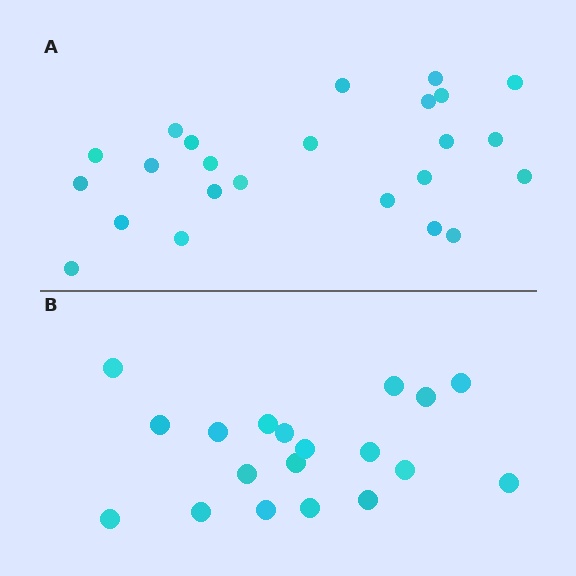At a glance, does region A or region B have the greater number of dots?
Region A (the top region) has more dots.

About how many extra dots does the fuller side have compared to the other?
Region A has about 5 more dots than region B.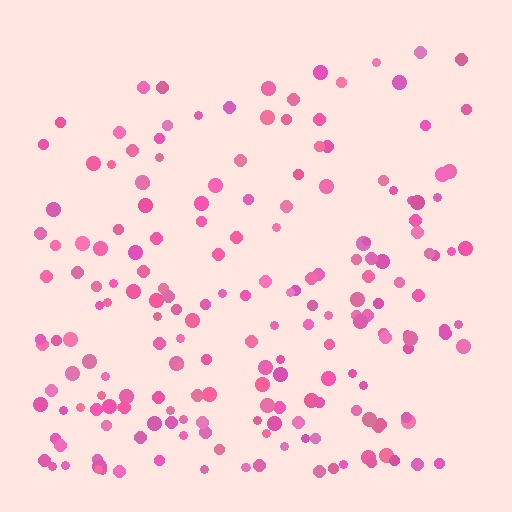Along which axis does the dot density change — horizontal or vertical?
Vertical.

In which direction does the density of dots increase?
From top to bottom, with the bottom side densest.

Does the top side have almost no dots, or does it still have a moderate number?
Still a moderate number, just noticeably fewer than the bottom.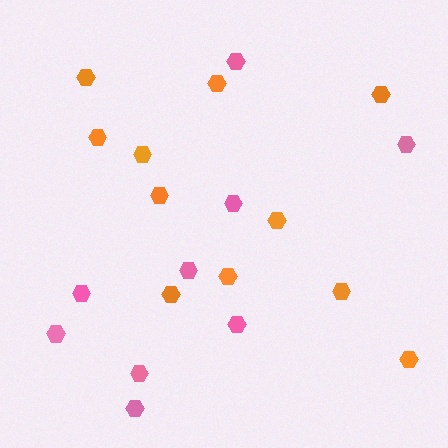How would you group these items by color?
There are 2 groups: one group of pink hexagons (9) and one group of orange hexagons (11).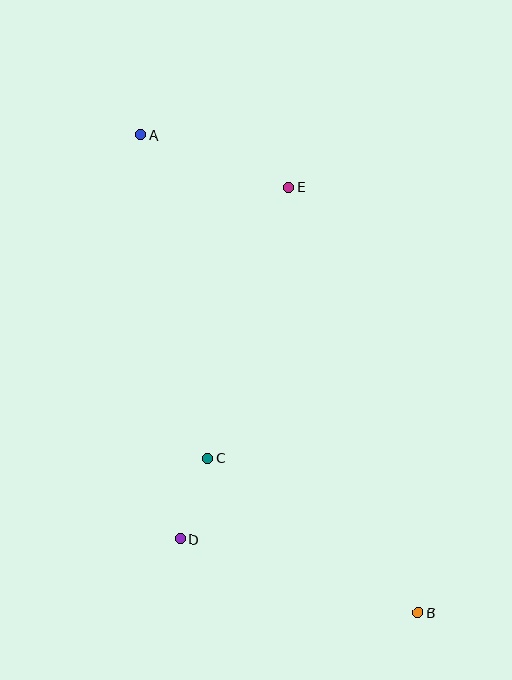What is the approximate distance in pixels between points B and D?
The distance between B and D is approximately 249 pixels.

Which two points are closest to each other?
Points C and D are closest to each other.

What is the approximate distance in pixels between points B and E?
The distance between B and E is approximately 445 pixels.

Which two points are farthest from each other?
Points A and B are farthest from each other.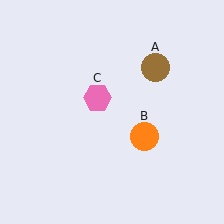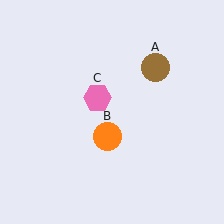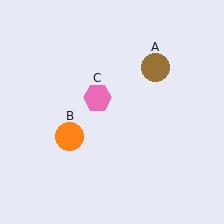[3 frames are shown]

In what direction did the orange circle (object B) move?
The orange circle (object B) moved left.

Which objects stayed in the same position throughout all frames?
Brown circle (object A) and pink hexagon (object C) remained stationary.